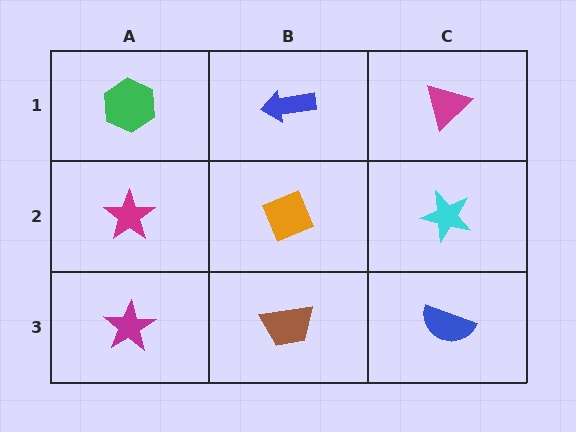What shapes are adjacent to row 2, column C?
A magenta triangle (row 1, column C), a blue semicircle (row 3, column C), an orange diamond (row 2, column B).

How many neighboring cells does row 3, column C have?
2.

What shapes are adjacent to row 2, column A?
A green hexagon (row 1, column A), a magenta star (row 3, column A), an orange diamond (row 2, column B).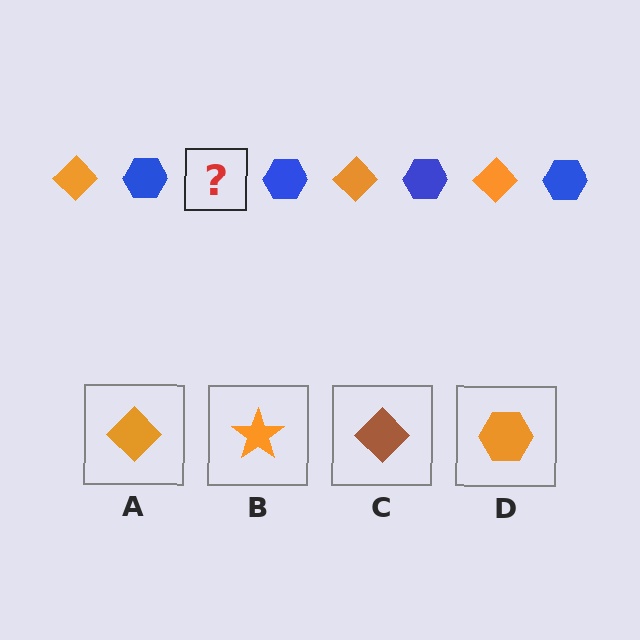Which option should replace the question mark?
Option A.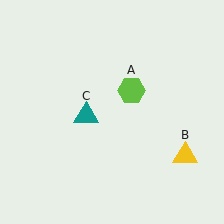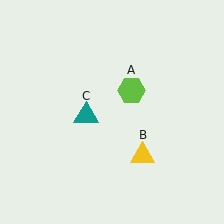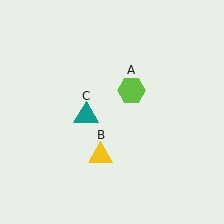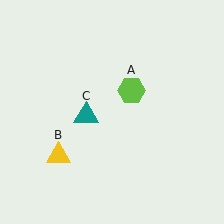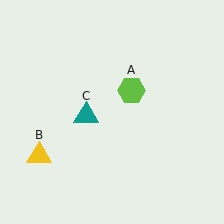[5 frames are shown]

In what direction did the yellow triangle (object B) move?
The yellow triangle (object B) moved left.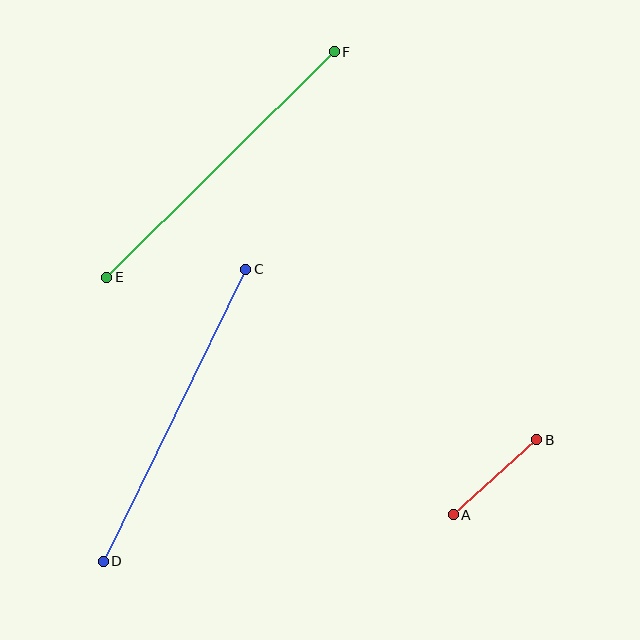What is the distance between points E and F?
The distance is approximately 320 pixels.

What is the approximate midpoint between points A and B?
The midpoint is at approximately (495, 477) pixels.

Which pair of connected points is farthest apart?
Points C and D are farthest apart.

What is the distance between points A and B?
The distance is approximately 112 pixels.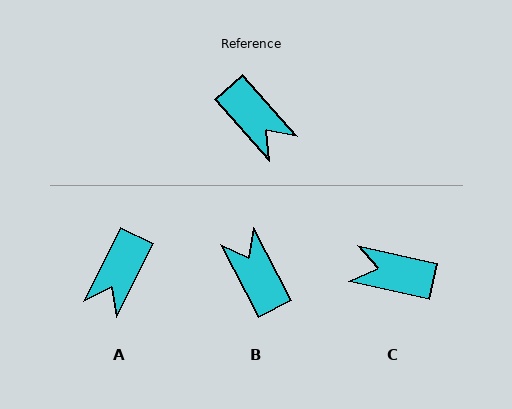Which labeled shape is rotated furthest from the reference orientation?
B, about 166 degrees away.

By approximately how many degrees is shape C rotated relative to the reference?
Approximately 144 degrees clockwise.